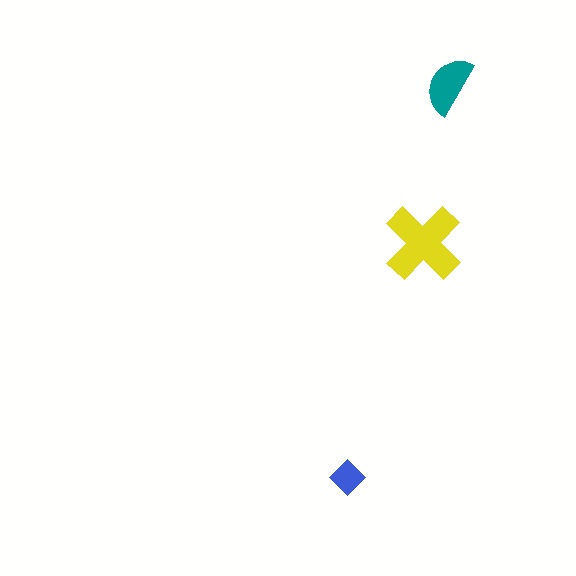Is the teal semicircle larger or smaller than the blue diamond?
Larger.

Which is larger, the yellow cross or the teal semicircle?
The yellow cross.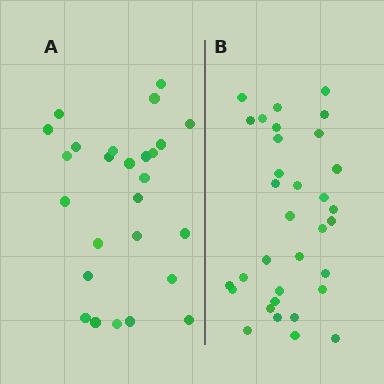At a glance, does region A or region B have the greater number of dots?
Region B (the right region) has more dots.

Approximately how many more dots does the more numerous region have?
Region B has roughly 8 or so more dots than region A.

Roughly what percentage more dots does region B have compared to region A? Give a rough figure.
About 25% more.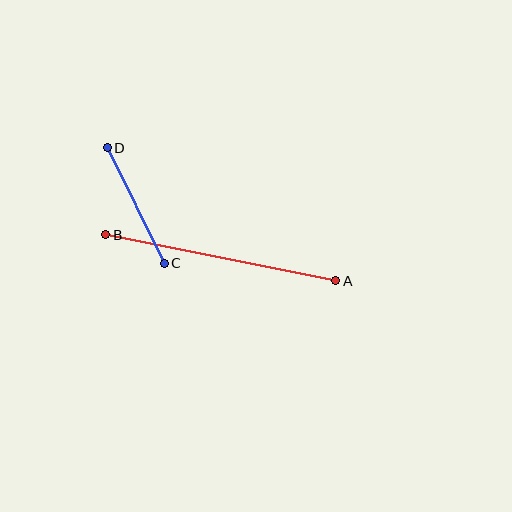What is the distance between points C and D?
The distance is approximately 129 pixels.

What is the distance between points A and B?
The distance is approximately 235 pixels.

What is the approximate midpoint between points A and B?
The midpoint is at approximately (221, 258) pixels.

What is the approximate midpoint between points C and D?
The midpoint is at approximately (136, 205) pixels.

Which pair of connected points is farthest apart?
Points A and B are farthest apart.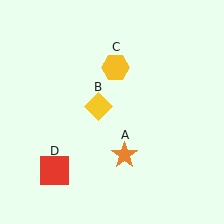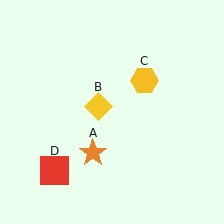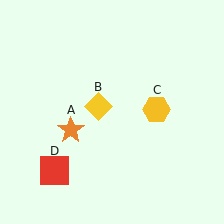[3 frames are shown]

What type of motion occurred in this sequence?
The orange star (object A), yellow hexagon (object C) rotated clockwise around the center of the scene.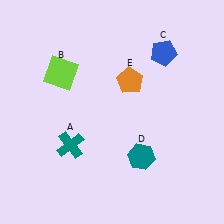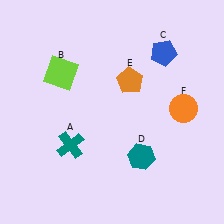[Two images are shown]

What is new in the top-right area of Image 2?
An orange circle (F) was added in the top-right area of Image 2.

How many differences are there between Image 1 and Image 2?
There is 1 difference between the two images.